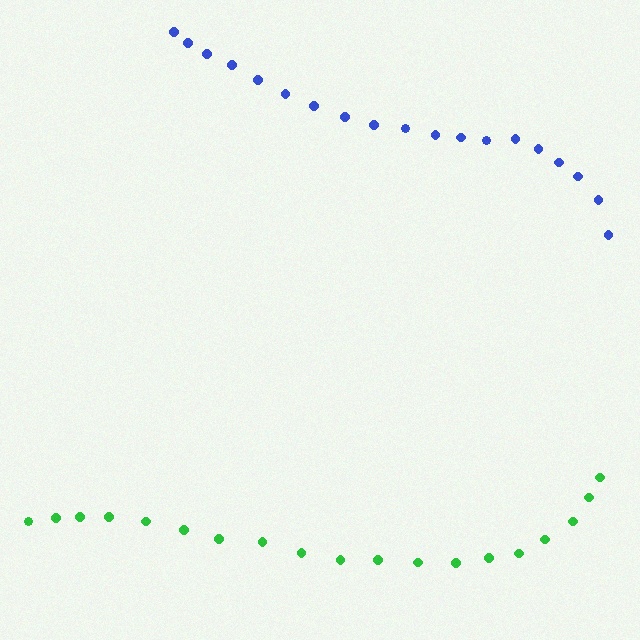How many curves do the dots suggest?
There are 2 distinct paths.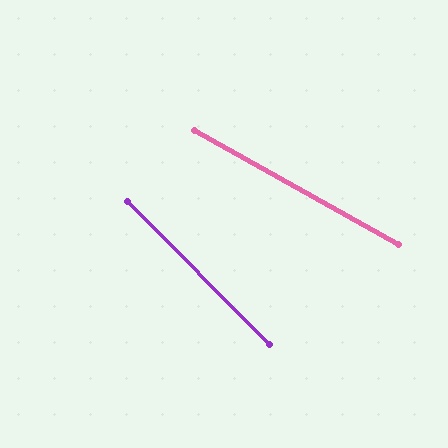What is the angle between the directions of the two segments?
Approximately 16 degrees.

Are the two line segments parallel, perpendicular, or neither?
Neither parallel nor perpendicular — they differ by about 16°.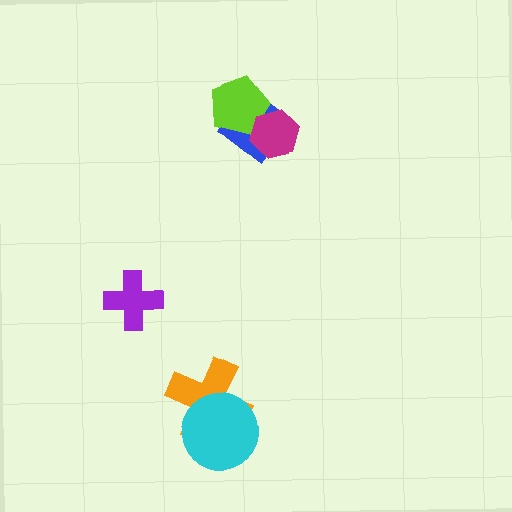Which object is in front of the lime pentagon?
The magenta hexagon is in front of the lime pentagon.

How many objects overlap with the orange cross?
1 object overlaps with the orange cross.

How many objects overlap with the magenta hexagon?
2 objects overlap with the magenta hexagon.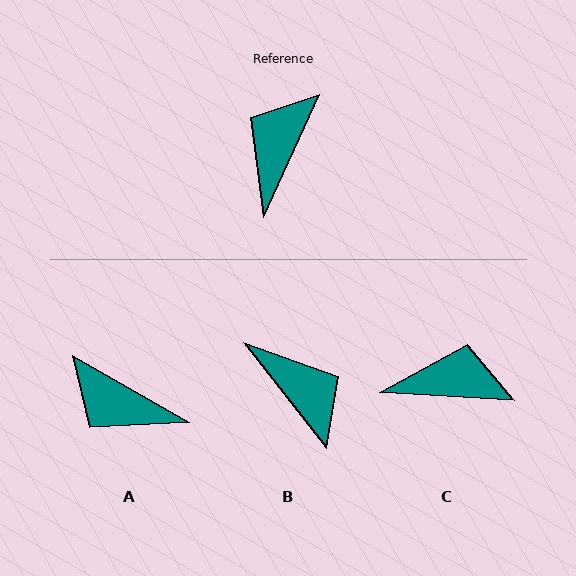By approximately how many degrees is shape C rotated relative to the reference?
Approximately 69 degrees clockwise.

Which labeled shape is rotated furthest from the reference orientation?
B, about 118 degrees away.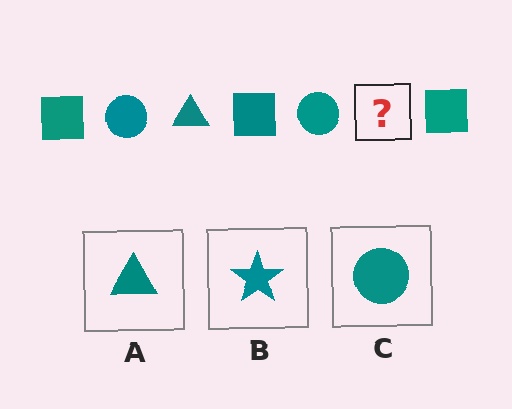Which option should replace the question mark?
Option A.